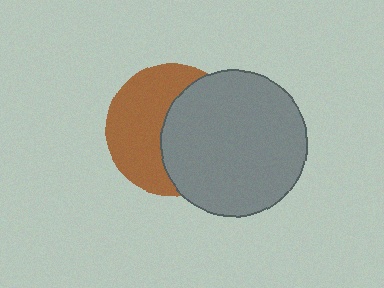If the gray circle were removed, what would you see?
You would see the complete brown circle.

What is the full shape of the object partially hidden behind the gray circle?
The partially hidden object is a brown circle.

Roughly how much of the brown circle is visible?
About half of it is visible (roughly 51%).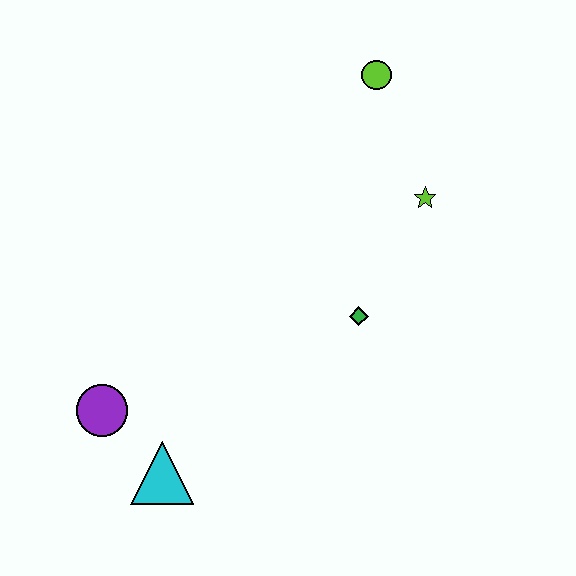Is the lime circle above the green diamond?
Yes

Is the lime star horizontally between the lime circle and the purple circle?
No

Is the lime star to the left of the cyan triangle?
No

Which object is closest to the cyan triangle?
The purple circle is closest to the cyan triangle.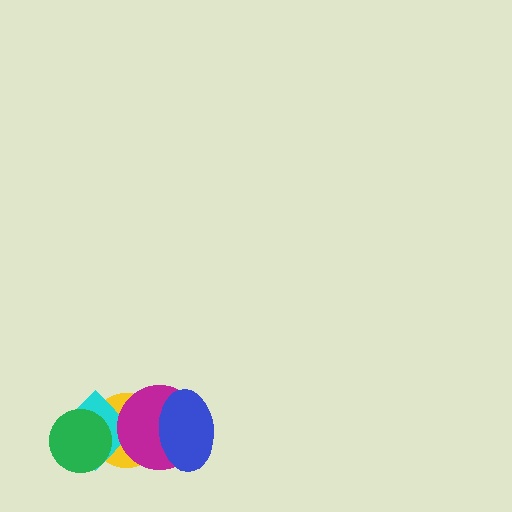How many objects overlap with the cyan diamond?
3 objects overlap with the cyan diamond.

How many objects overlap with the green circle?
2 objects overlap with the green circle.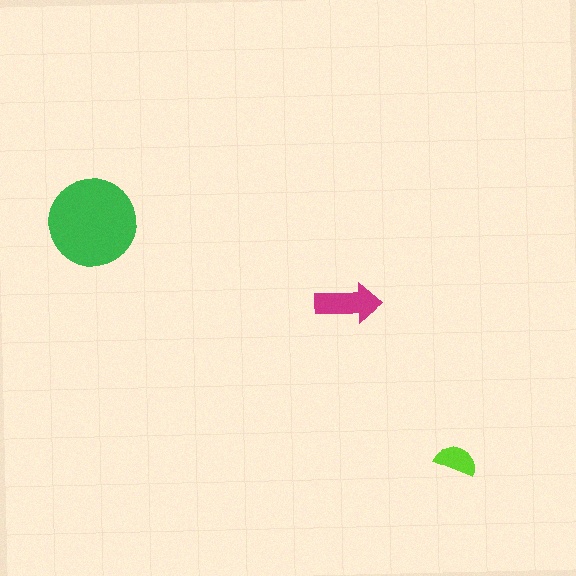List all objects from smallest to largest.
The lime semicircle, the magenta arrow, the green circle.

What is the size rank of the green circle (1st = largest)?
1st.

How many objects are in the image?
There are 3 objects in the image.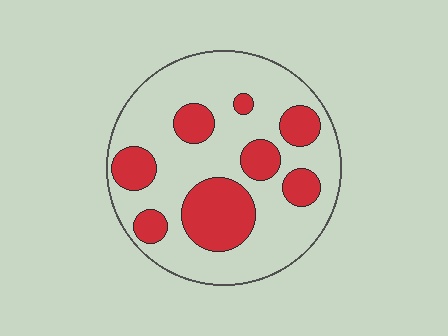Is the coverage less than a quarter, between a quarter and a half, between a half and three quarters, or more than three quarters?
Between a quarter and a half.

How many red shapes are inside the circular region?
8.